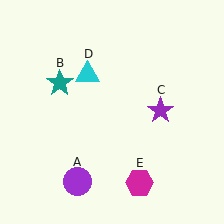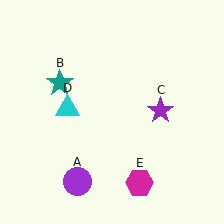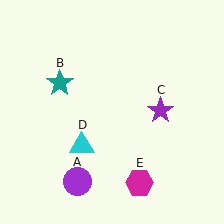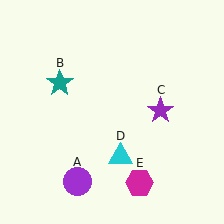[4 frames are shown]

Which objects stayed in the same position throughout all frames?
Purple circle (object A) and teal star (object B) and purple star (object C) and magenta hexagon (object E) remained stationary.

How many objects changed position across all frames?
1 object changed position: cyan triangle (object D).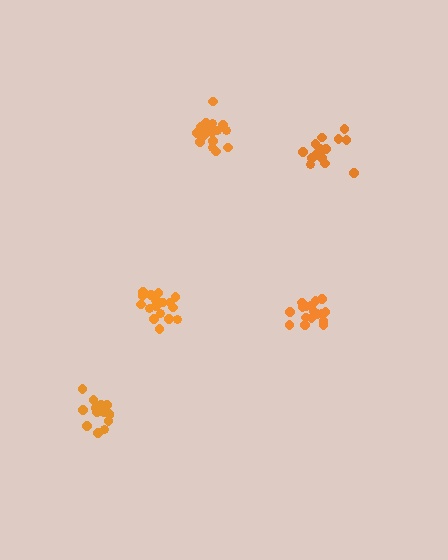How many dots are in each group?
Group 1: 19 dots, Group 2: 15 dots, Group 3: 17 dots, Group 4: 17 dots, Group 5: 14 dots (82 total).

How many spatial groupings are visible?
There are 5 spatial groupings.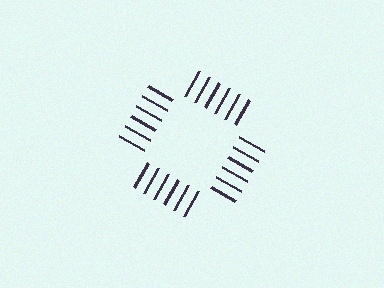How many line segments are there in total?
24 — 6 along each of the 4 edges.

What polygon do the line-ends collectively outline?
An illusory square — the line segments terminate on its edges but no continuous stroke is drawn.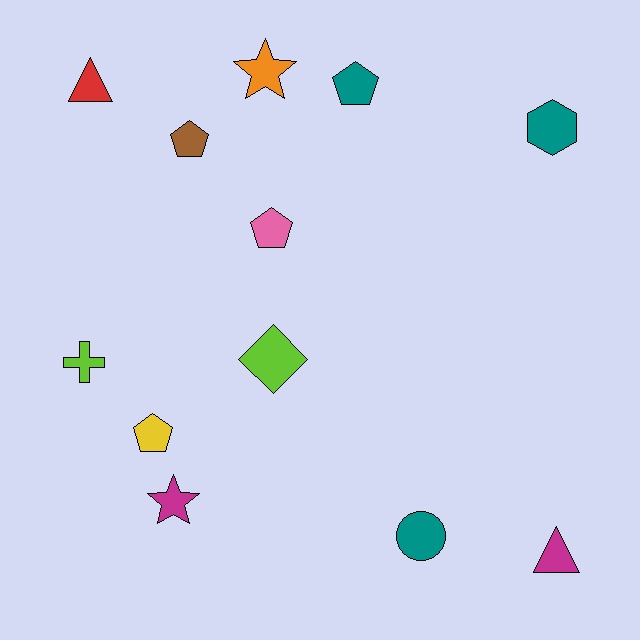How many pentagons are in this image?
There are 4 pentagons.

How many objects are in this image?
There are 12 objects.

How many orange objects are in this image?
There is 1 orange object.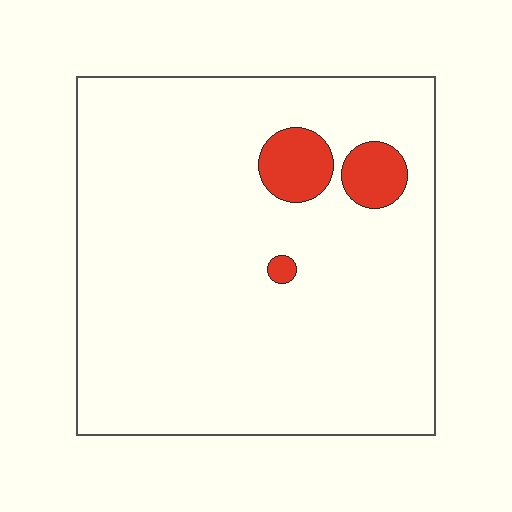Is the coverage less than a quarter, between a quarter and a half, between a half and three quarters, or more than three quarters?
Less than a quarter.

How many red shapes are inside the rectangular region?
3.